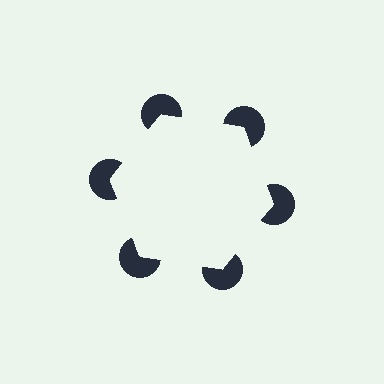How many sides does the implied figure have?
6 sides.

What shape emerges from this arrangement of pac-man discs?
An illusory hexagon — its edges are inferred from the aligned wedge cuts in the pac-man discs, not physically drawn.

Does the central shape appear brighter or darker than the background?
It typically appears slightly brighter than the background, even though no actual brightness change is drawn.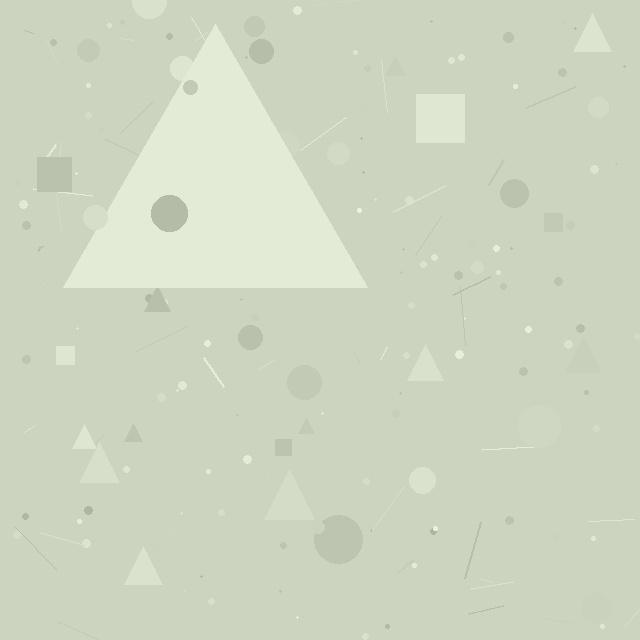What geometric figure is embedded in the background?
A triangle is embedded in the background.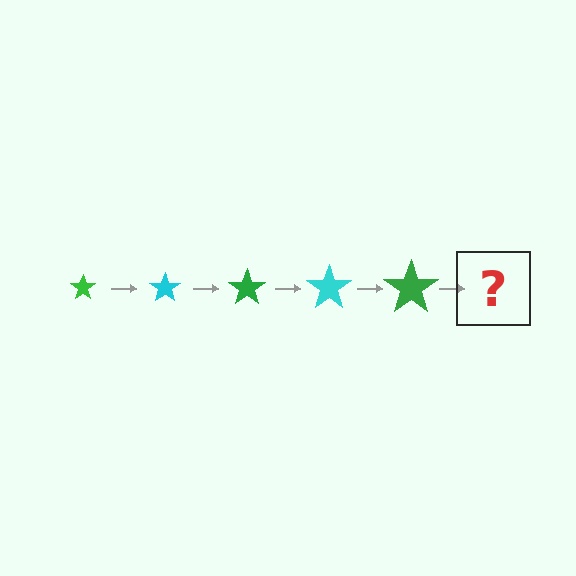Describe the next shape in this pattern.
It should be a cyan star, larger than the previous one.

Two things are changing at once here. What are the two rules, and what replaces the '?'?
The two rules are that the star grows larger each step and the color cycles through green and cyan. The '?' should be a cyan star, larger than the previous one.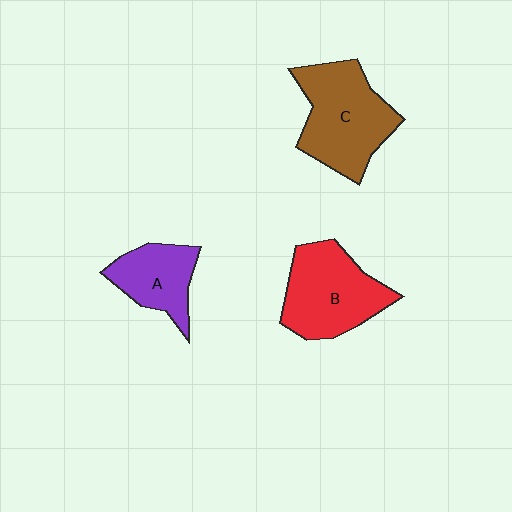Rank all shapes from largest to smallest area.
From largest to smallest: C (brown), B (red), A (purple).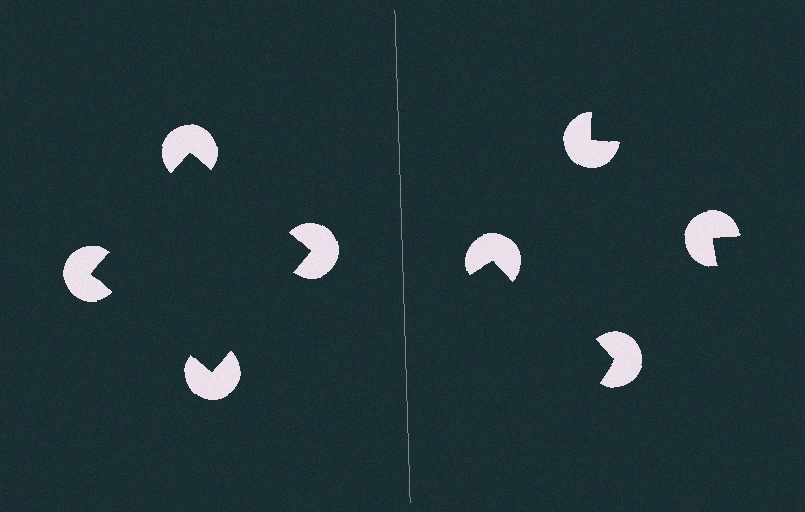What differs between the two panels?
The pac-man discs are positioned identically on both sides; only the wedge orientations differ. On the left they align to a square; on the right they are misaligned.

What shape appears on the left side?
An illusory square.